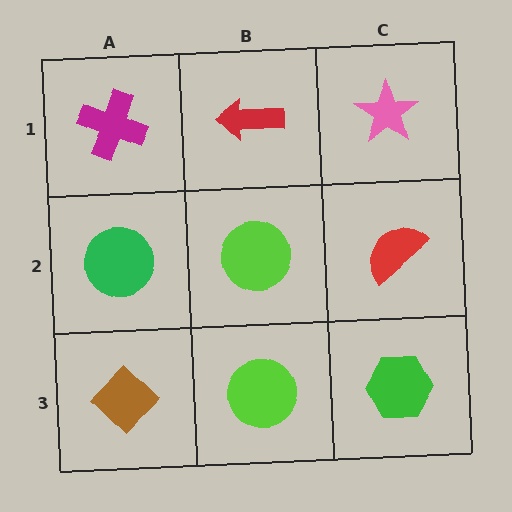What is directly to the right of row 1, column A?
A red arrow.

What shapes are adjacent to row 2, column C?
A pink star (row 1, column C), a green hexagon (row 3, column C), a lime circle (row 2, column B).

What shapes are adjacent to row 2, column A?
A magenta cross (row 1, column A), a brown diamond (row 3, column A), a lime circle (row 2, column B).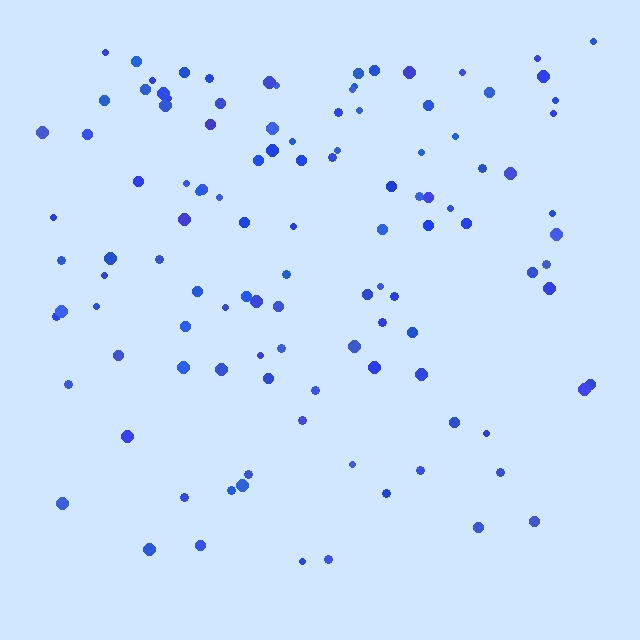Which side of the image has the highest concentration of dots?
The top.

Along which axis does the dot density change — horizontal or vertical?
Vertical.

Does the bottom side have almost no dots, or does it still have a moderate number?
Still a moderate number, just noticeably fewer than the top.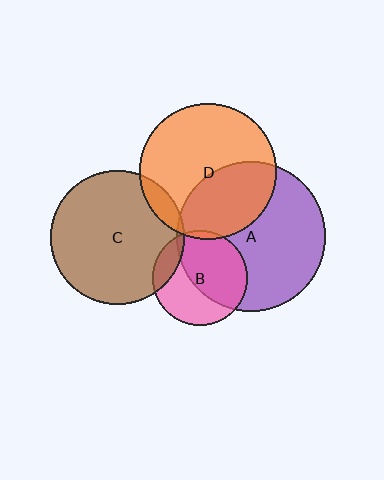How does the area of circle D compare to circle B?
Approximately 2.1 times.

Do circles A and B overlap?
Yes.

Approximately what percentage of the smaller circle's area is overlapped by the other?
Approximately 55%.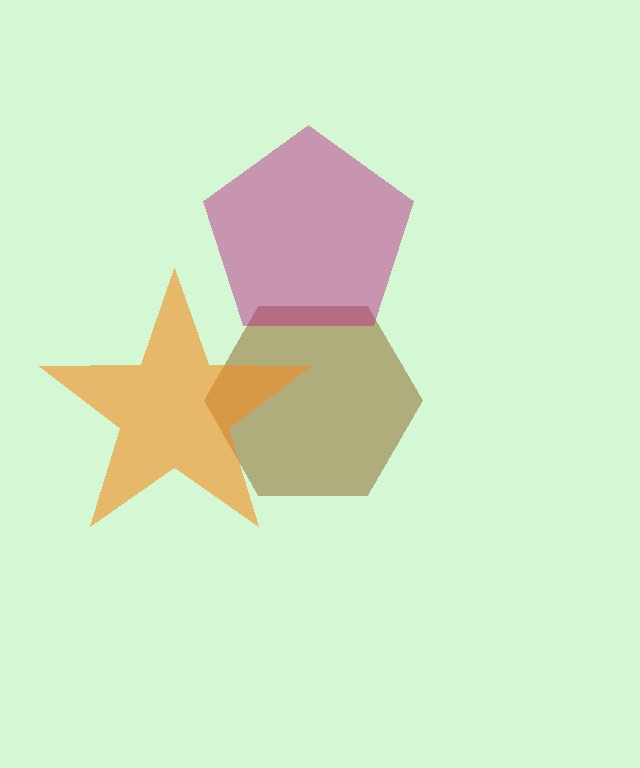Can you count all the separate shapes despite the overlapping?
Yes, there are 3 separate shapes.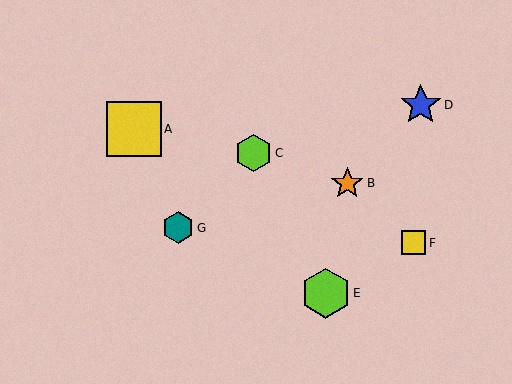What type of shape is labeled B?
Shape B is an orange star.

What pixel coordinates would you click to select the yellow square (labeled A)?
Click at (134, 129) to select the yellow square A.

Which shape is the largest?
The yellow square (labeled A) is the largest.